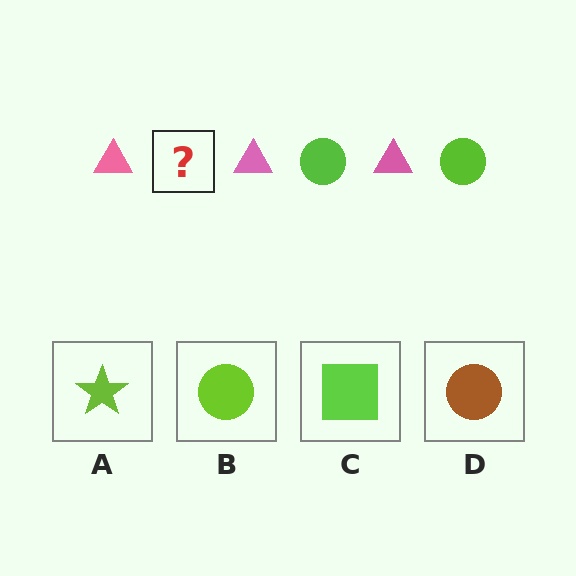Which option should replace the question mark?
Option B.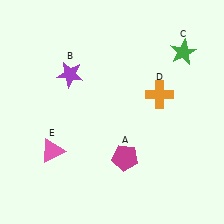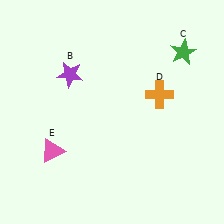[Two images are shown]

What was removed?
The magenta pentagon (A) was removed in Image 2.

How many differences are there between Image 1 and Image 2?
There is 1 difference between the two images.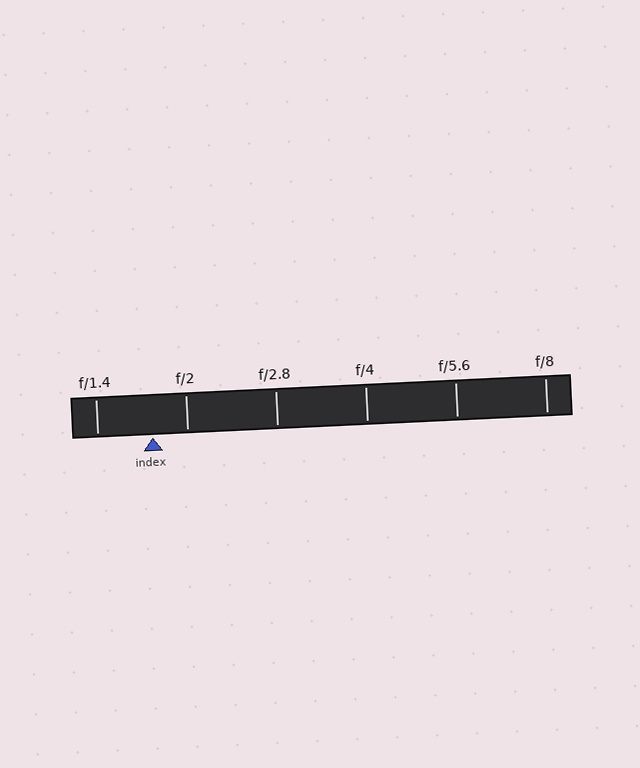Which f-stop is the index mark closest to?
The index mark is closest to f/2.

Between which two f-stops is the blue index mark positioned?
The index mark is between f/1.4 and f/2.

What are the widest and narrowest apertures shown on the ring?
The widest aperture shown is f/1.4 and the narrowest is f/8.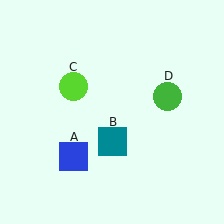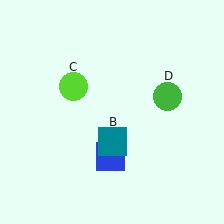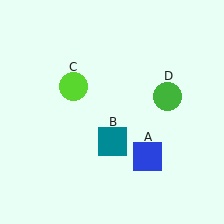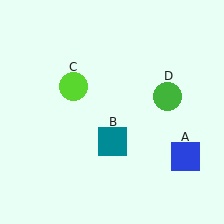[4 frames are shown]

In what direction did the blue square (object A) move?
The blue square (object A) moved right.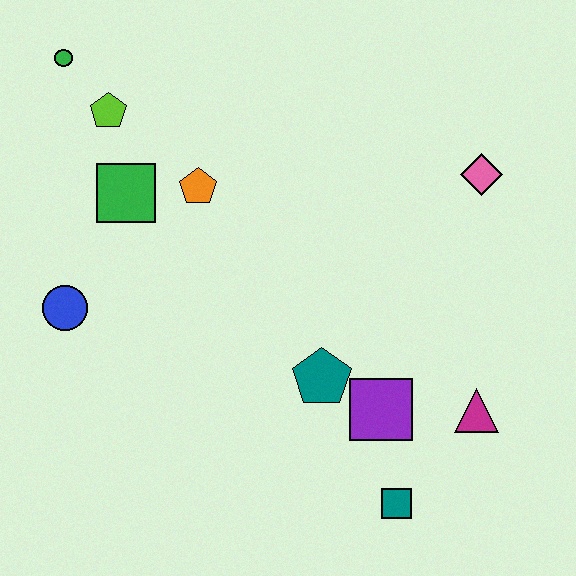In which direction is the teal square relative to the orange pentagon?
The teal square is below the orange pentagon.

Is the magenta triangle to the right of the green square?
Yes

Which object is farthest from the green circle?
The teal square is farthest from the green circle.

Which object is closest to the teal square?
The purple square is closest to the teal square.